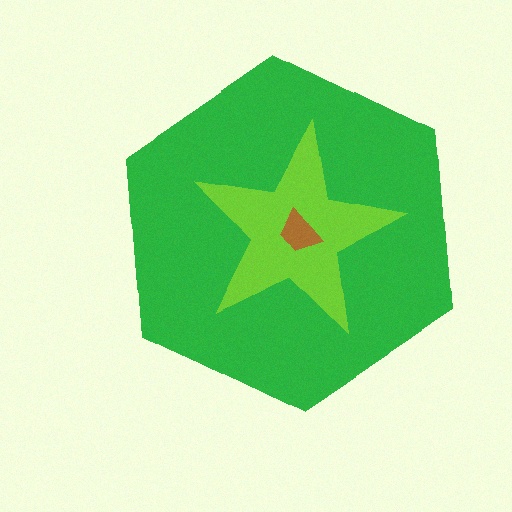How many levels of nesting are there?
3.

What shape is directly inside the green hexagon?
The lime star.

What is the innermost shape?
The brown trapezoid.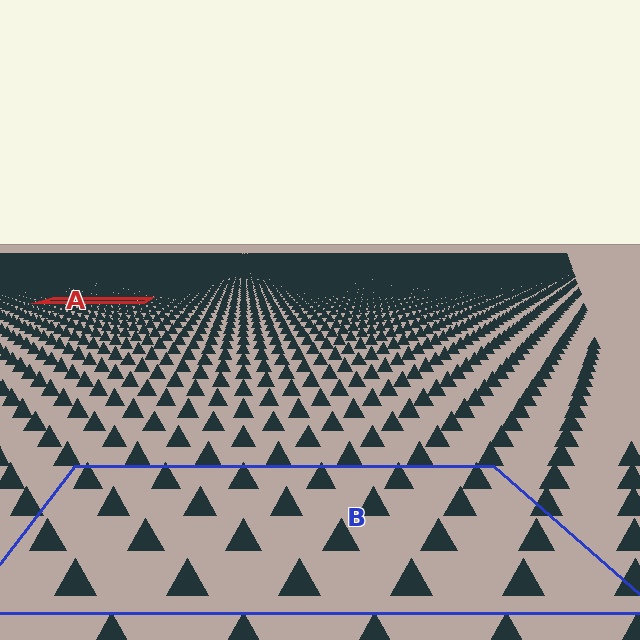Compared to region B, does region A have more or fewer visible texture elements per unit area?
Region A has more texture elements per unit area — they are packed more densely because it is farther away.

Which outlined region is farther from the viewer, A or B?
Region A is farther from the viewer — the texture elements inside it appear smaller and more densely packed.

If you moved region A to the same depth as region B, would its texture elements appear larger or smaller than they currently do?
They would appear larger. At a closer depth, the same texture elements are projected at a bigger on-screen size.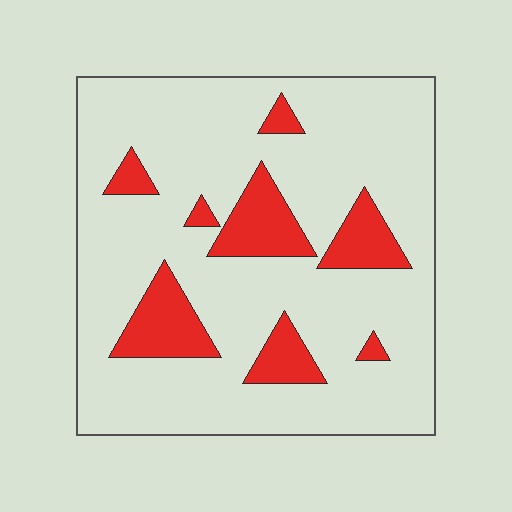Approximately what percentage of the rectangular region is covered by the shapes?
Approximately 15%.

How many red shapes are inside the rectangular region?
8.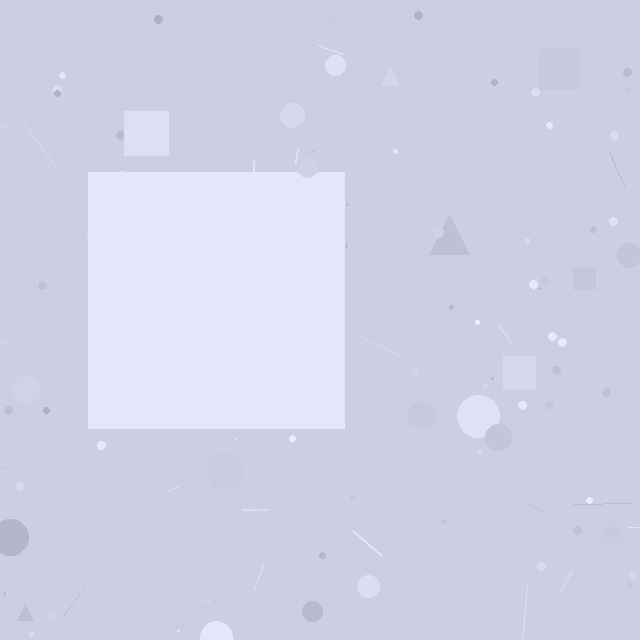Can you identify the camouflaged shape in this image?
The camouflaged shape is a square.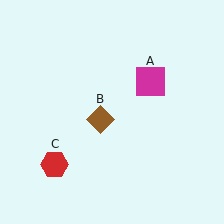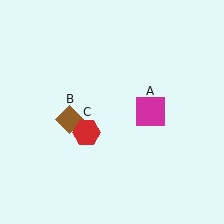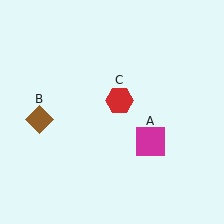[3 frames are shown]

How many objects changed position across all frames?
3 objects changed position: magenta square (object A), brown diamond (object B), red hexagon (object C).